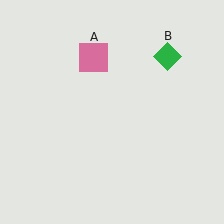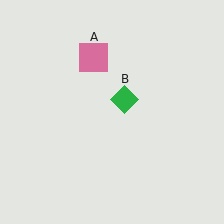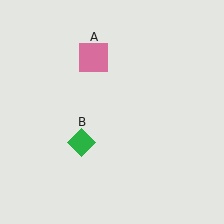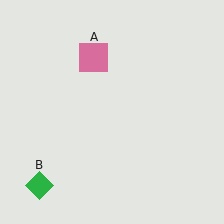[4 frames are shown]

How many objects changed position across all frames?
1 object changed position: green diamond (object B).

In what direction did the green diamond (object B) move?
The green diamond (object B) moved down and to the left.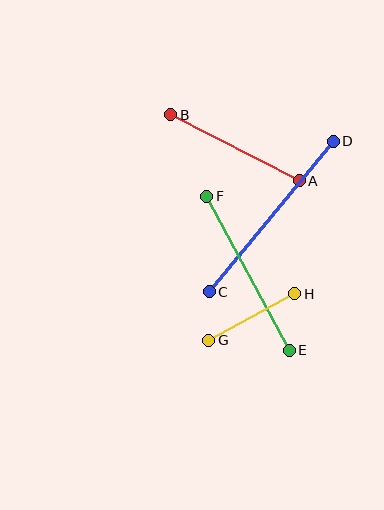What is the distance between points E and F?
The distance is approximately 174 pixels.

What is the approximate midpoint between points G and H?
The midpoint is at approximately (252, 317) pixels.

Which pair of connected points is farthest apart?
Points C and D are farthest apart.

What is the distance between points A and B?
The distance is approximately 144 pixels.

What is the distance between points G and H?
The distance is approximately 98 pixels.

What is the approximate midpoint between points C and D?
The midpoint is at approximately (271, 216) pixels.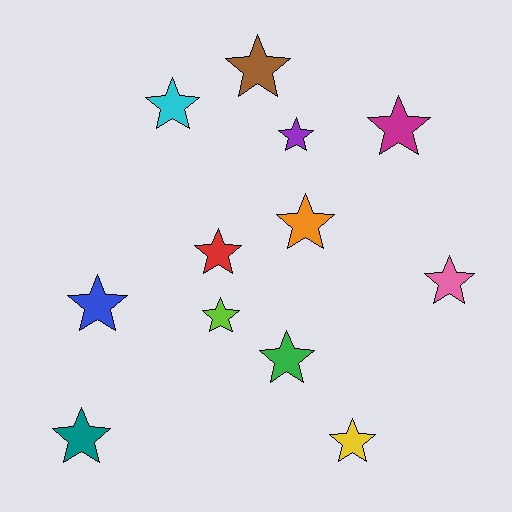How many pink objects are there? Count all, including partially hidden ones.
There is 1 pink object.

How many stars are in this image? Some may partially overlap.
There are 12 stars.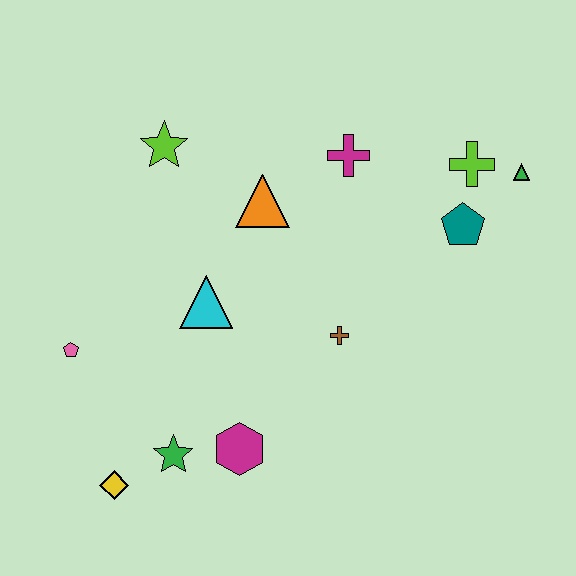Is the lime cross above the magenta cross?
No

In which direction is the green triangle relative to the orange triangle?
The green triangle is to the right of the orange triangle.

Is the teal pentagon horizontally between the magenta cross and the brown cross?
No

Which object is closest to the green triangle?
The lime cross is closest to the green triangle.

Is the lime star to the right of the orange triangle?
No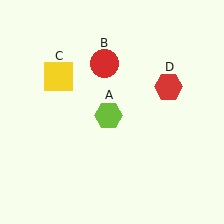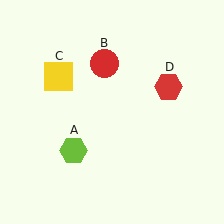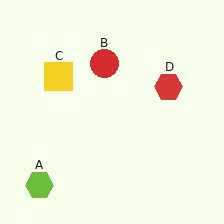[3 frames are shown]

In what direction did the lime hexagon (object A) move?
The lime hexagon (object A) moved down and to the left.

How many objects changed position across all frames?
1 object changed position: lime hexagon (object A).